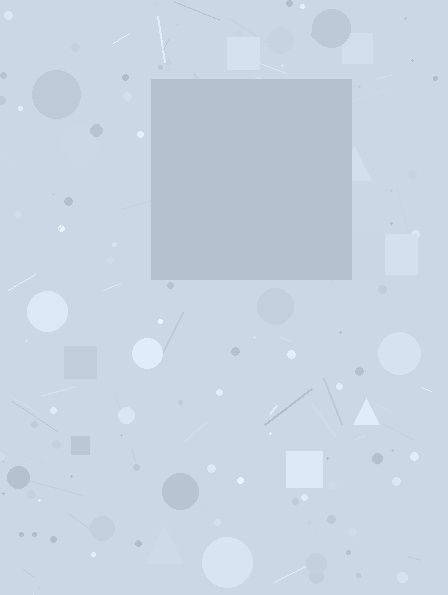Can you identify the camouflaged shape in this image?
The camouflaged shape is a square.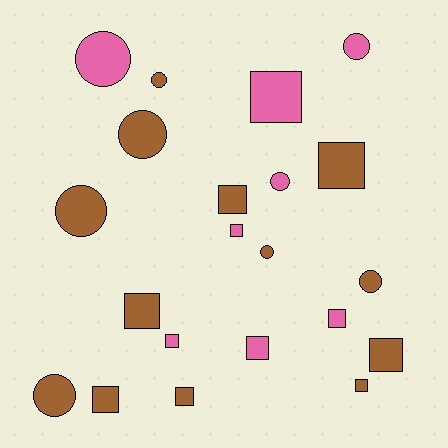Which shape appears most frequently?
Square, with 12 objects.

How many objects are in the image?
There are 21 objects.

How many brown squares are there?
There are 7 brown squares.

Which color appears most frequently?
Brown, with 13 objects.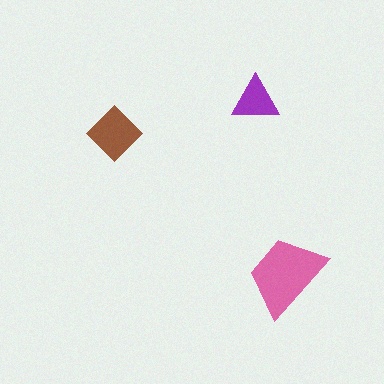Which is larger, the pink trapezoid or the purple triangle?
The pink trapezoid.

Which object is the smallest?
The purple triangle.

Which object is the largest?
The pink trapezoid.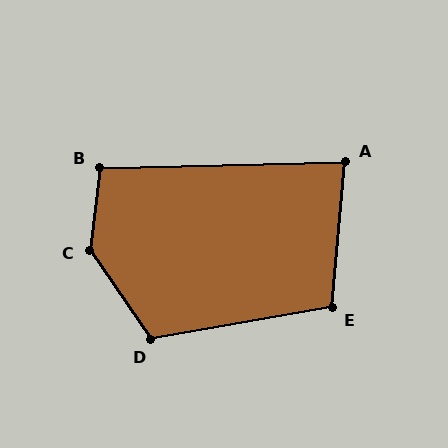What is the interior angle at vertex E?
Approximately 105 degrees (obtuse).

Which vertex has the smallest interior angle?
A, at approximately 83 degrees.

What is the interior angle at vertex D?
Approximately 114 degrees (obtuse).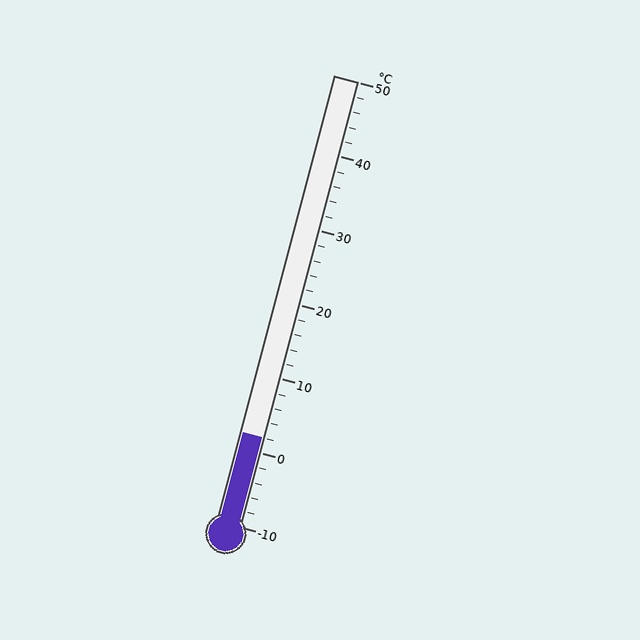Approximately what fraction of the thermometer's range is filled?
The thermometer is filled to approximately 20% of its range.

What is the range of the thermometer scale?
The thermometer scale ranges from -10°C to 50°C.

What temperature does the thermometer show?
The thermometer shows approximately 2°C.